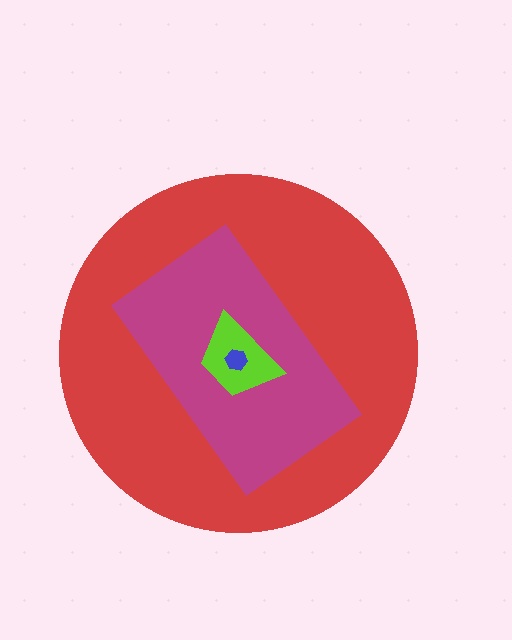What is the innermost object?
The blue hexagon.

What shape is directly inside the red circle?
The magenta rectangle.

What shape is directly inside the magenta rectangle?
The lime trapezoid.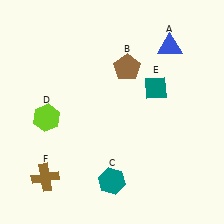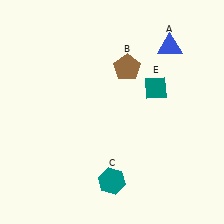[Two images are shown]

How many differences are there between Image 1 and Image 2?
There are 2 differences between the two images.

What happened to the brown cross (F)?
The brown cross (F) was removed in Image 2. It was in the bottom-left area of Image 1.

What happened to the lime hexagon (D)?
The lime hexagon (D) was removed in Image 2. It was in the bottom-left area of Image 1.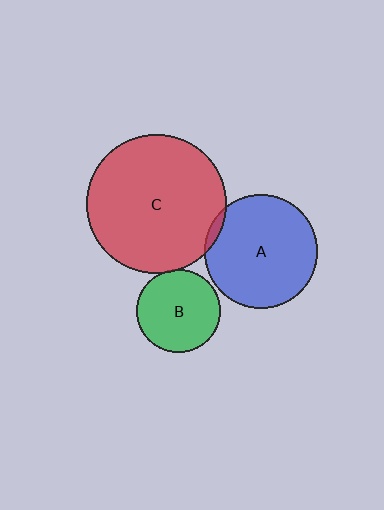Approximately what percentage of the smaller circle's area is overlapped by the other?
Approximately 5%.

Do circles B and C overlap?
Yes.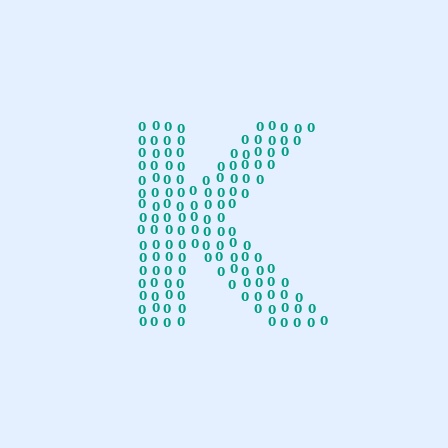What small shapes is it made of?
It is made of small digit 0's.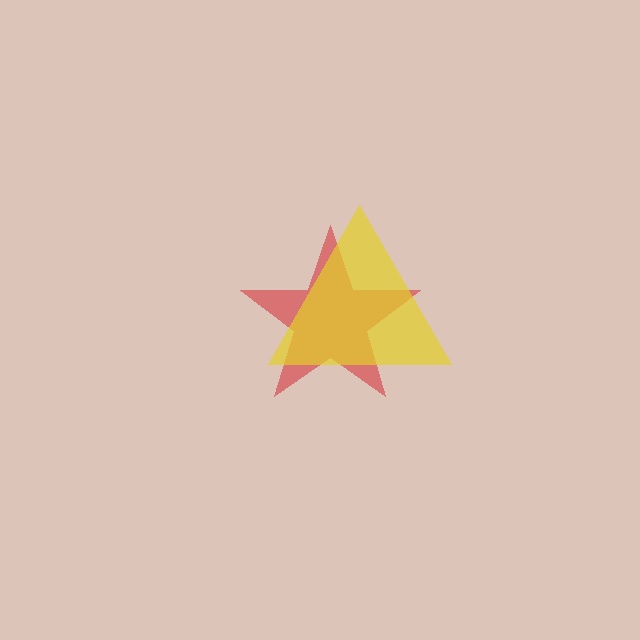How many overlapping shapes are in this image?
There are 2 overlapping shapes in the image.